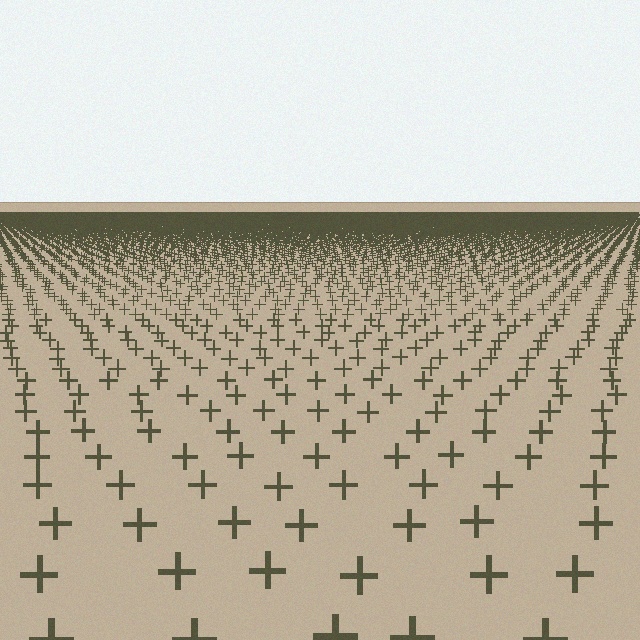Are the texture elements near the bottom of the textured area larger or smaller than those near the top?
Larger. Near the bottom, elements are closer to the viewer and appear at a bigger on-screen size.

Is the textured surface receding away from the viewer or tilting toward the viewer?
The surface is receding away from the viewer. Texture elements get smaller and denser toward the top.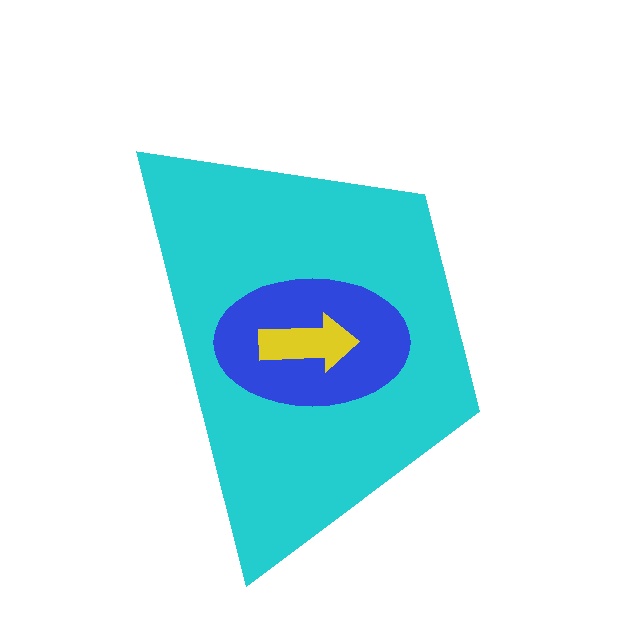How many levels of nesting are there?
3.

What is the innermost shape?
The yellow arrow.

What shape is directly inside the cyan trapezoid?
The blue ellipse.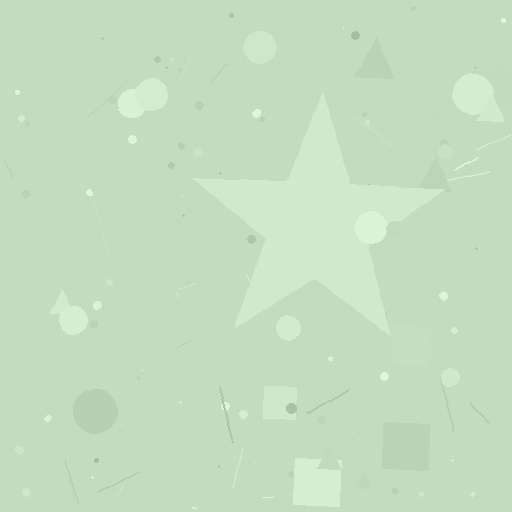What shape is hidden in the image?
A star is hidden in the image.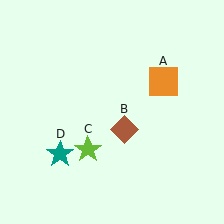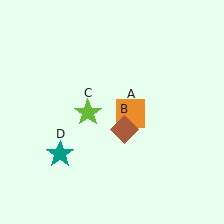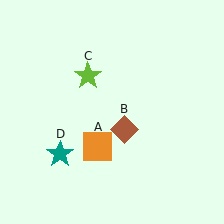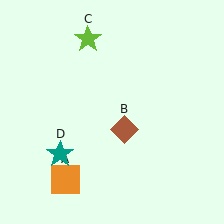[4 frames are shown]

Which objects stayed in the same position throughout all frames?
Brown diamond (object B) and teal star (object D) remained stationary.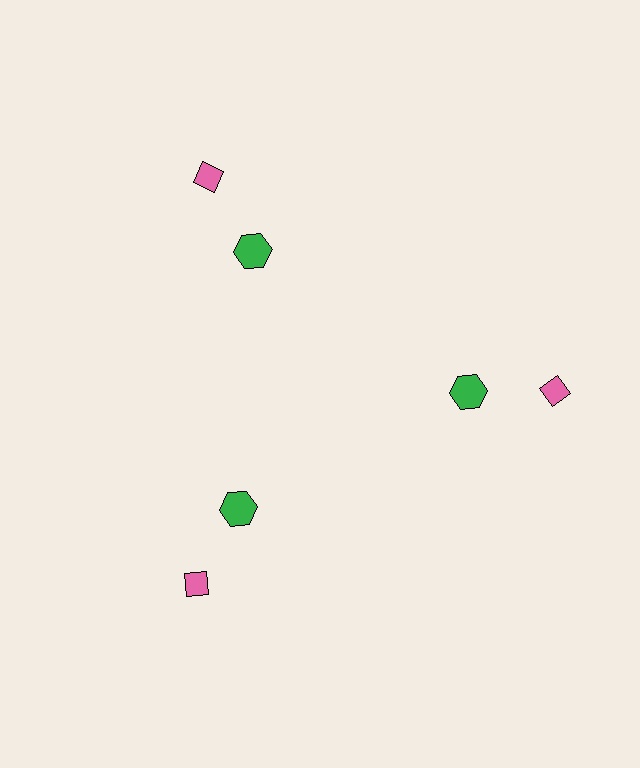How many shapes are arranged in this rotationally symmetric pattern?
There are 6 shapes, arranged in 3 groups of 2.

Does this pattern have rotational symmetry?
Yes, this pattern has 3-fold rotational symmetry. It looks the same after rotating 120 degrees around the center.